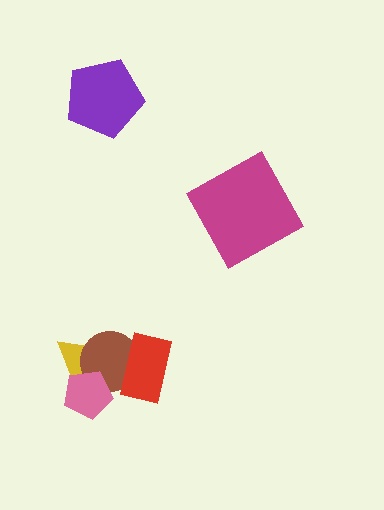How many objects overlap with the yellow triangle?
3 objects overlap with the yellow triangle.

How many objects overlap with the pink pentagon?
2 objects overlap with the pink pentagon.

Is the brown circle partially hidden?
Yes, it is partially covered by another shape.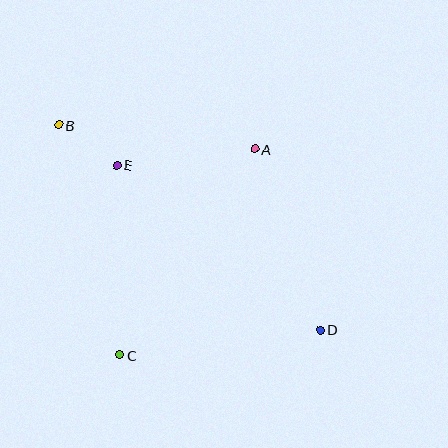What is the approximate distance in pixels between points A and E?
The distance between A and E is approximately 139 pixels.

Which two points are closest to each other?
Points B and E are closest to each other.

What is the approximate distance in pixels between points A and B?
The distance between A and B is approximately 197 pixels.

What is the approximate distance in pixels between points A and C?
The distance between A and C is approximately 246 pixels.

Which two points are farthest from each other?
Points B and D are farthest from each other.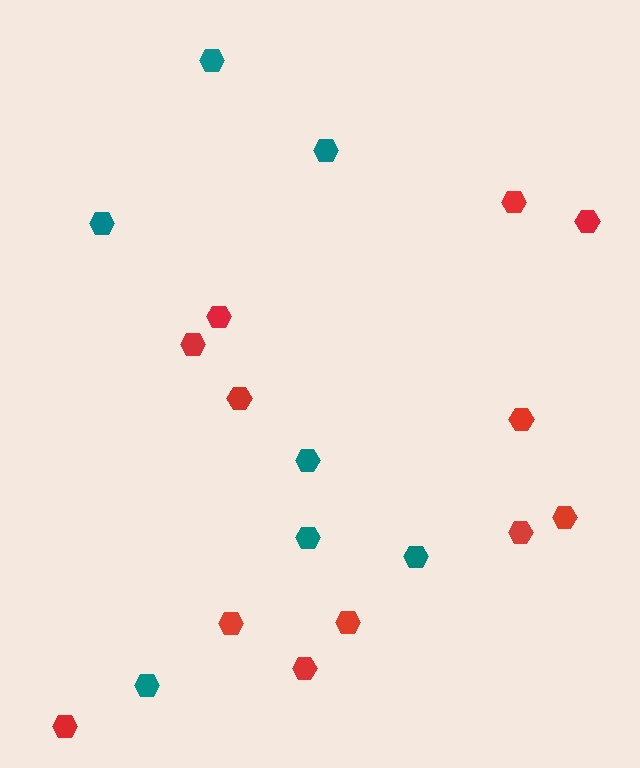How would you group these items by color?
There are 2 groups: one group of teal hexagons (7) and one group of red hexagons (12).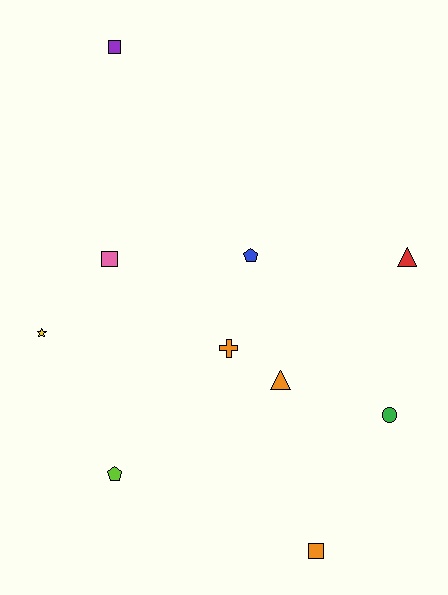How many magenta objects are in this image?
There are no magenta objects.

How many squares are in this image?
There are 3 squares.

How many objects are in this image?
There are 10 objects.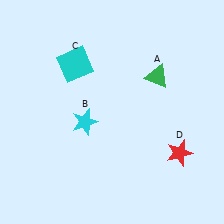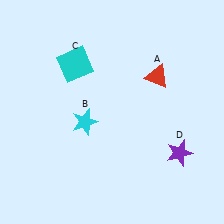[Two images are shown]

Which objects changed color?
A changed from green to red. D changed from red to purple.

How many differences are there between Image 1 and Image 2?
There are 2 differences between the two images.